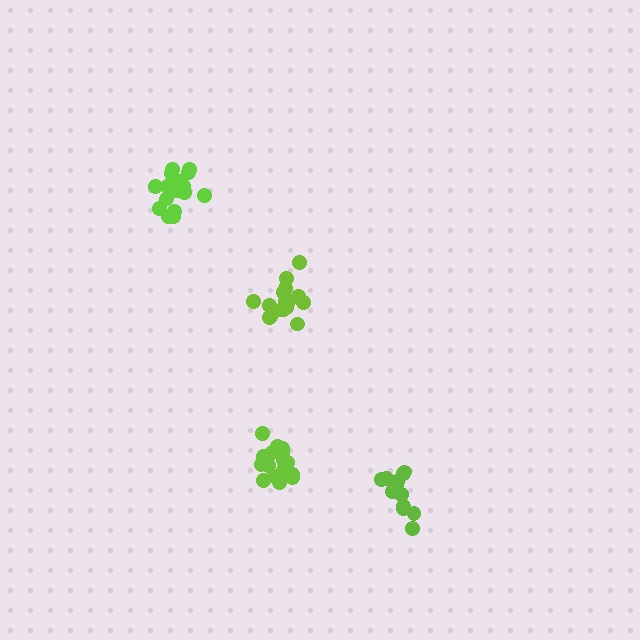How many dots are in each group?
Group 1: 16 dots, Group 2: 17 dots, Group 3: 12 dots, Group 4: 17 dots (62 total).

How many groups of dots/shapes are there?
There are 4 groups.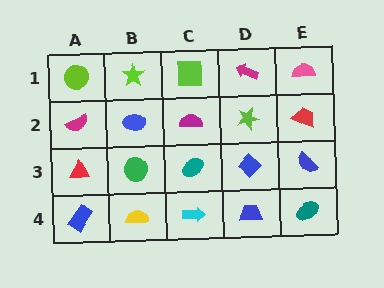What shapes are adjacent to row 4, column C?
A teal ellipse (row 3, column C), a yellow semicircle (row 4, column B), a blue trapezoid (row 4, column D).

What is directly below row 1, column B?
A blue ellipse.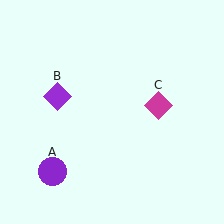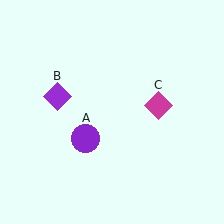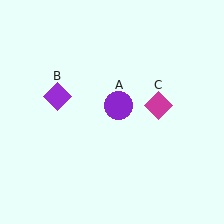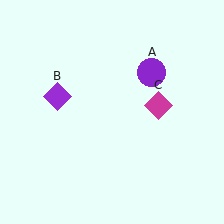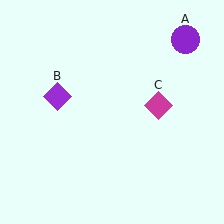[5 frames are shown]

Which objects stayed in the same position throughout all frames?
Purple diamond (object B) and magenta diamond (object C) remained stationary.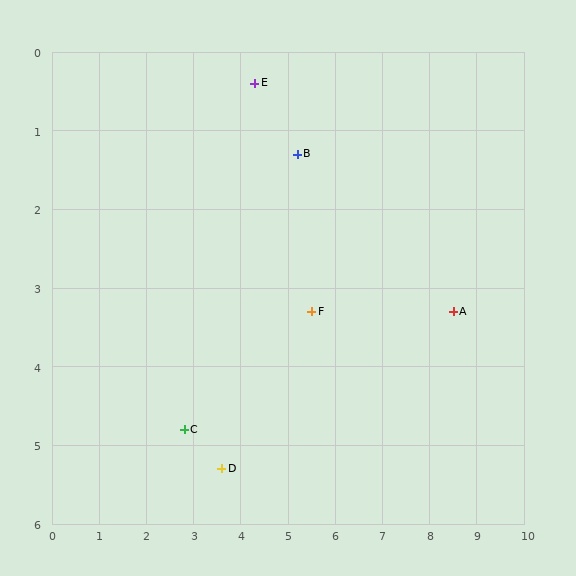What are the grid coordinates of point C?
Point C is at approximately (2.8, 4.8).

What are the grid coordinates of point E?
Point E is at approximately (4.3, 0.4).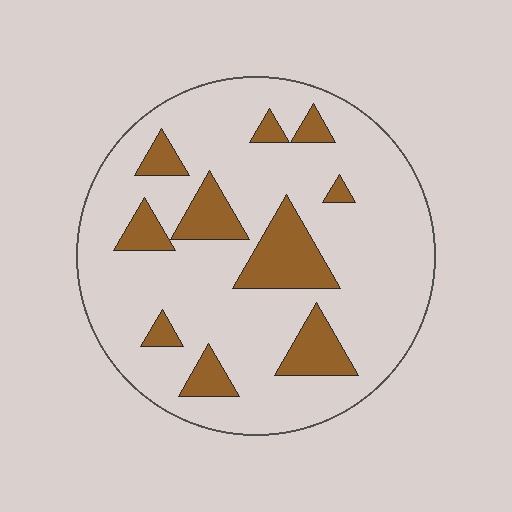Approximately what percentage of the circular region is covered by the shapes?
Approximately 20%.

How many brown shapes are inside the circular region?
10.